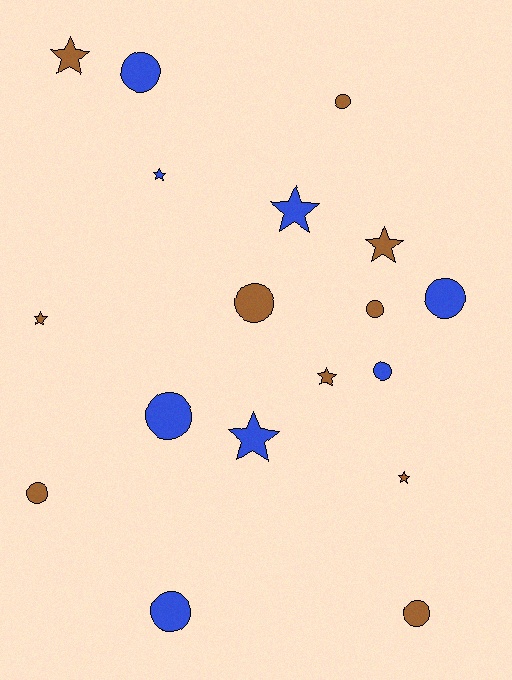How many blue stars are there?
There are 3 blue stars.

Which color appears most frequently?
Brown, with 10 objects.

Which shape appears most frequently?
Circle, with 10 objects.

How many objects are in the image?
There are 18 objects.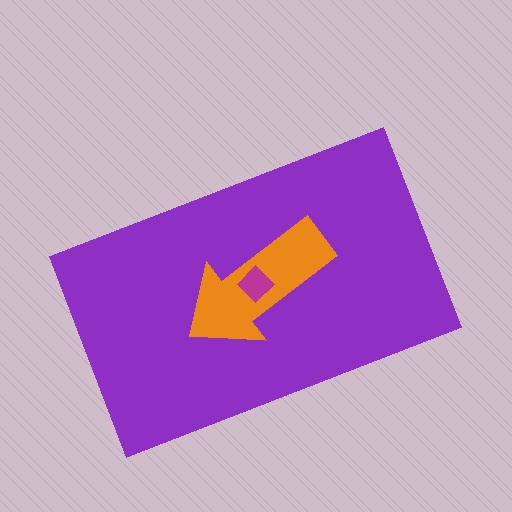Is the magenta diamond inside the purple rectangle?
Yes.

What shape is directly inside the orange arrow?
The magenta diamond.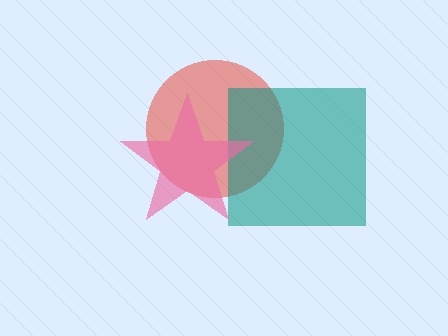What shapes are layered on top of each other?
The layered shapes are: a red circle, a teal square, a pink star.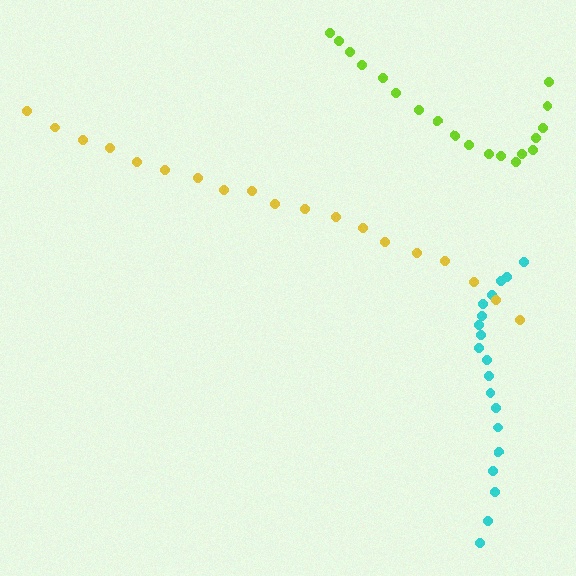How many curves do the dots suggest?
There are 3 distinct paths.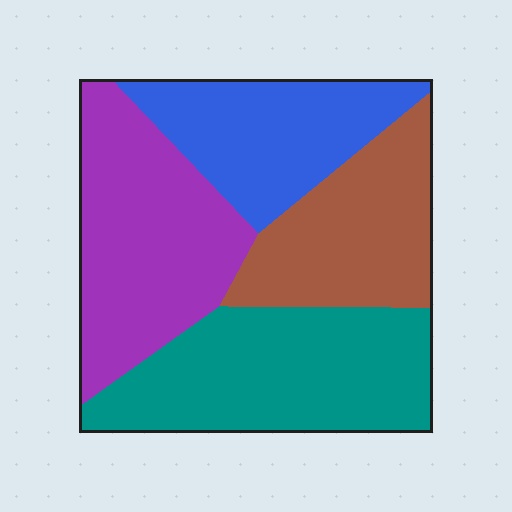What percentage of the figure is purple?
Purple covers around 30% of the figure.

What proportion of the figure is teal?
Teal covers about 30% of the figure.